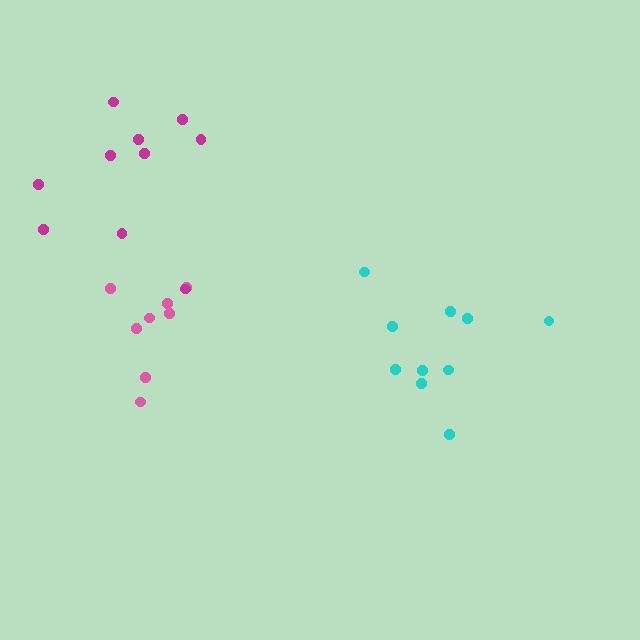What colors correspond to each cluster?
The clusters are colored: pink, cyan, magenta.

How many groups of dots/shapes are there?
There are 3 groups.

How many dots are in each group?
Group 1: 8 dots, Group 2: 10 dots, Group 3: 10 dots (28 total).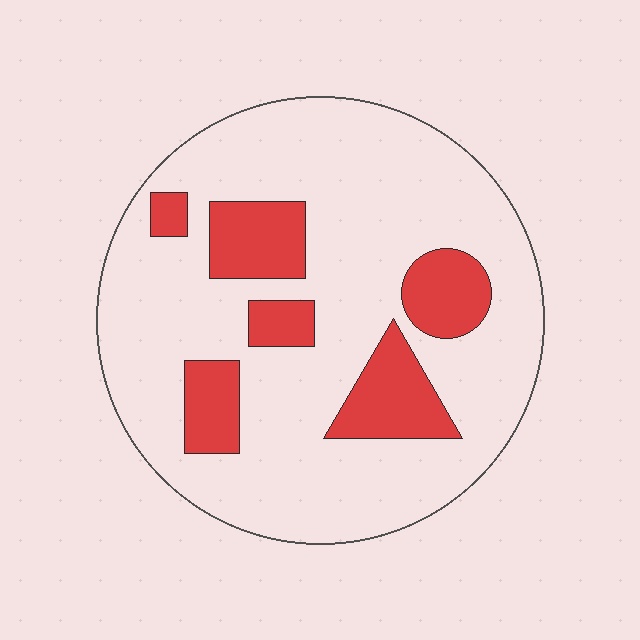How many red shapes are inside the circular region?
6.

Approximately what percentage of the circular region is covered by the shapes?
Approximately 20%.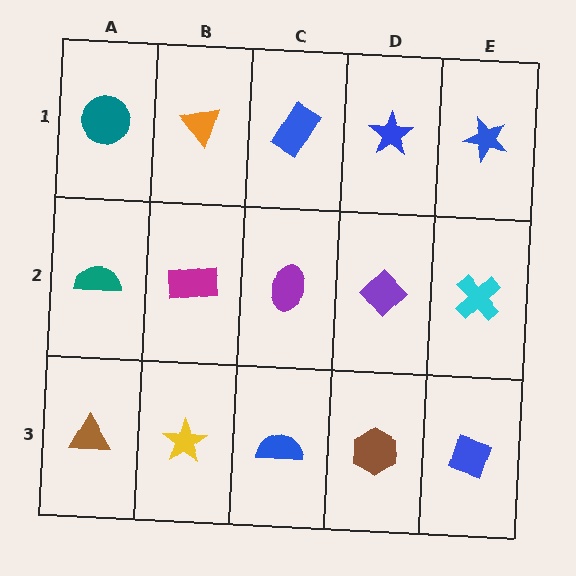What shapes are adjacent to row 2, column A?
A teal circle (row 1, column A), a brown triangle (row 3, column A), a magenta rectangle (row 2, column B).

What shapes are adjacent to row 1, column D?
A purple diamond (row 2, column D), a blue rectangle (row 1, column C), a blue star (row 1, column E).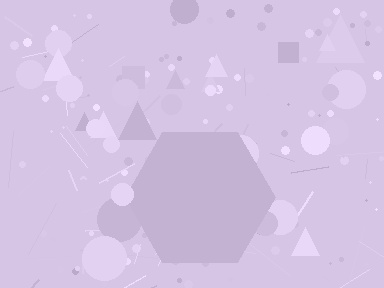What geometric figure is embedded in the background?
A hexagon is embedded in the background.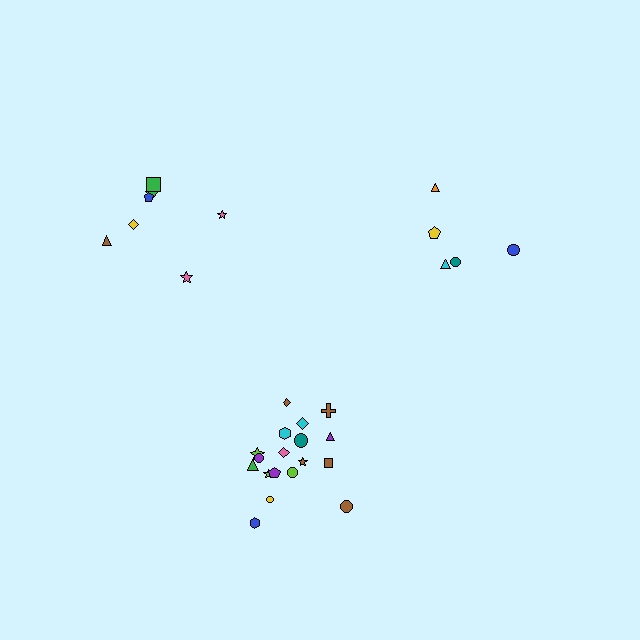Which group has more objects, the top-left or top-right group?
The top-left group.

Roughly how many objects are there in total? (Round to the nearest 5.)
Roughly 30 objects in total.